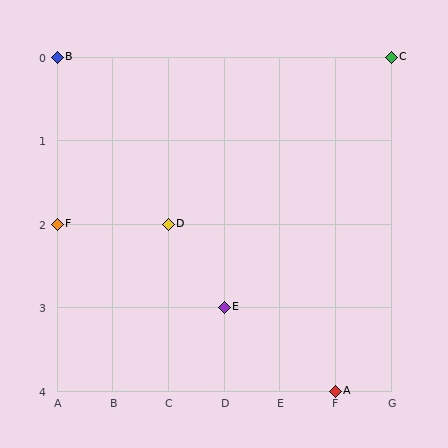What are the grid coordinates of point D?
Point D is at grid coordinates (C, 2).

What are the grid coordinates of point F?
Point F is at grid coordinates (A, 2).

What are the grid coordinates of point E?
Point E is at grid coordinates (D, 3).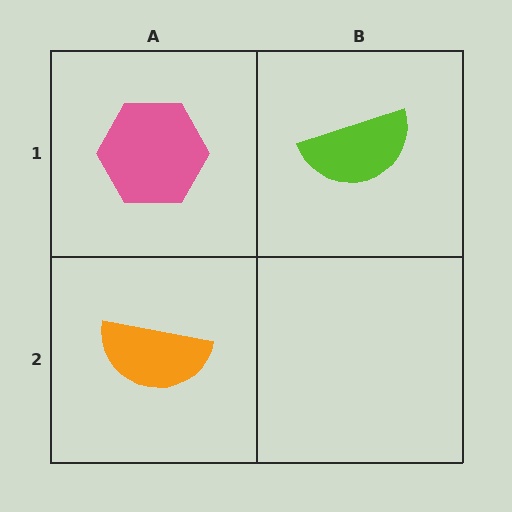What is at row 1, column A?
A pink hexagon.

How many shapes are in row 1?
2 shapes.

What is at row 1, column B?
A lime semicircle.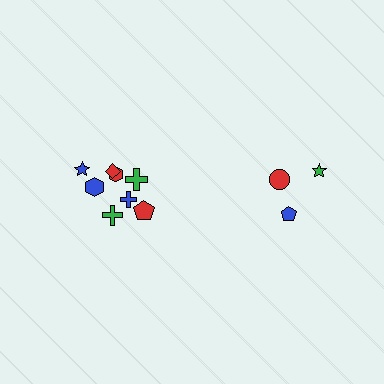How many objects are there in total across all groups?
There are 11 objects.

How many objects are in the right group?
There are 3 objects.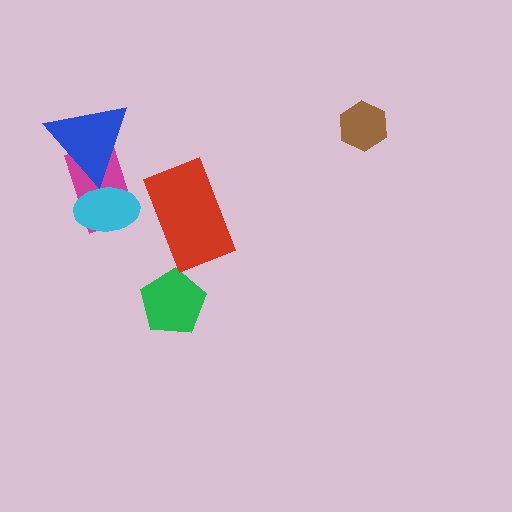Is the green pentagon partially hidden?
No, no other shape covers it.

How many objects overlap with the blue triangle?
2 objects overlap with the blue triangle.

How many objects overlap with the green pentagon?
0 objects overlap with the green pentagon.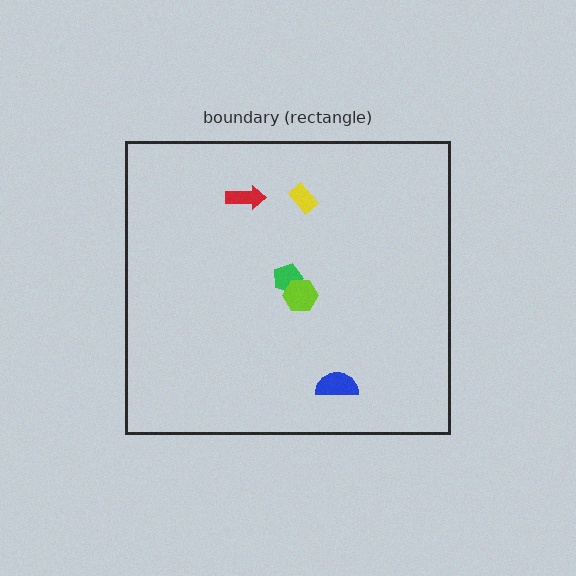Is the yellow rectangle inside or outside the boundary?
Inside.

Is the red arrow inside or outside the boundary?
Inside.